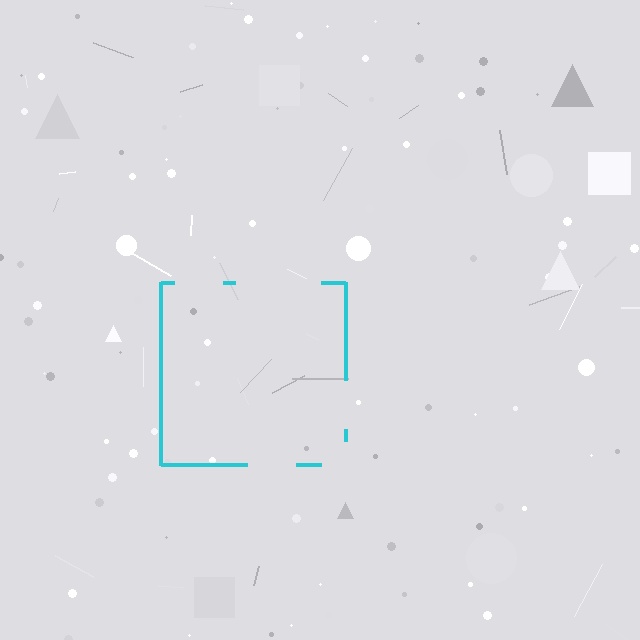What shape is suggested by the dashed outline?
The dashed outline suggests a square.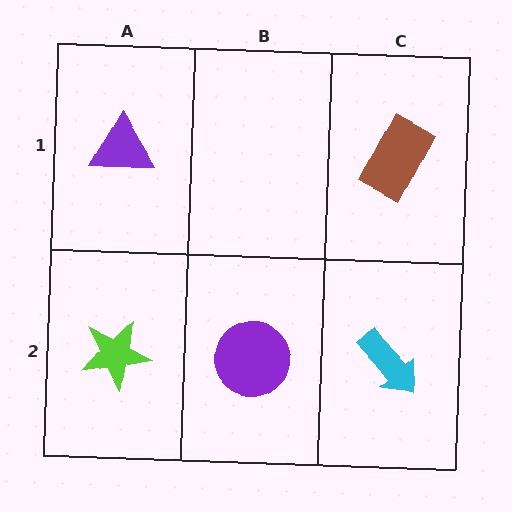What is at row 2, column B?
A purple circle.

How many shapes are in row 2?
3 shapes.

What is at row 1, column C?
A brown rectangle.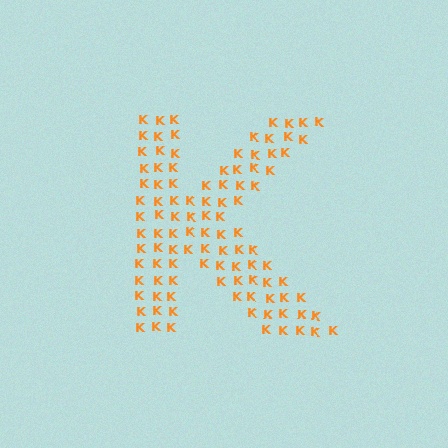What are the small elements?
The small elements are letter K's.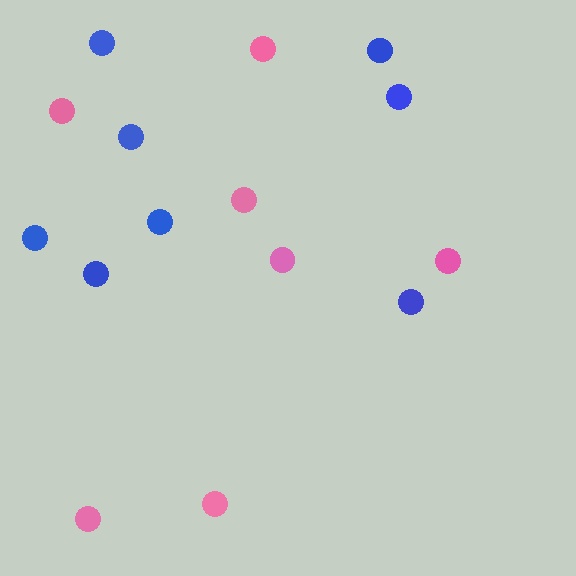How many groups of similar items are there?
There are 2 groups: one group of pink circles (7) and one group of blue circles (8).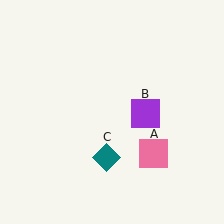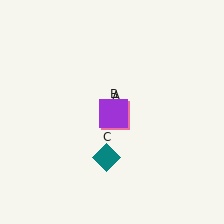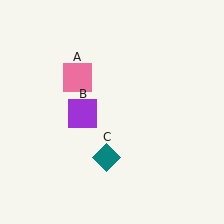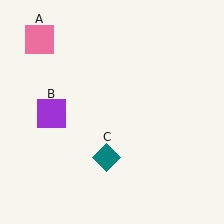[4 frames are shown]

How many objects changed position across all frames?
2 objects changed position: pink square (object A), purple square (object B).